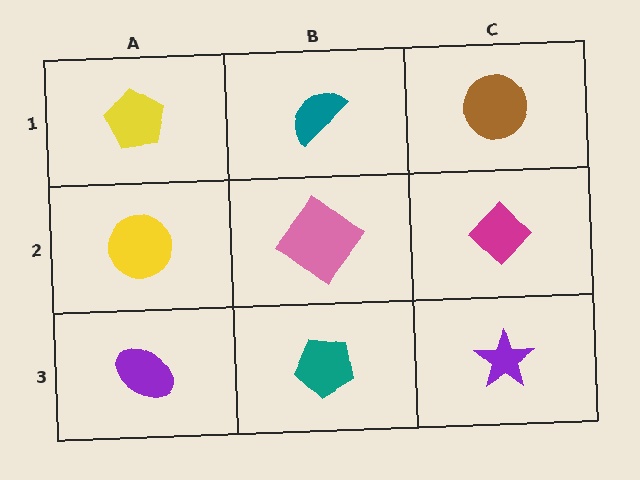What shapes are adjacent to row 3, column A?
A yellow circle (row 2, column A), a teal pentagon (row 3, column B).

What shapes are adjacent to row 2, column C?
A brown circle (row 1, column C), a purple star (row 3, column C), a pink diamond (row 2, column B).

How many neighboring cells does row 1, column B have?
3.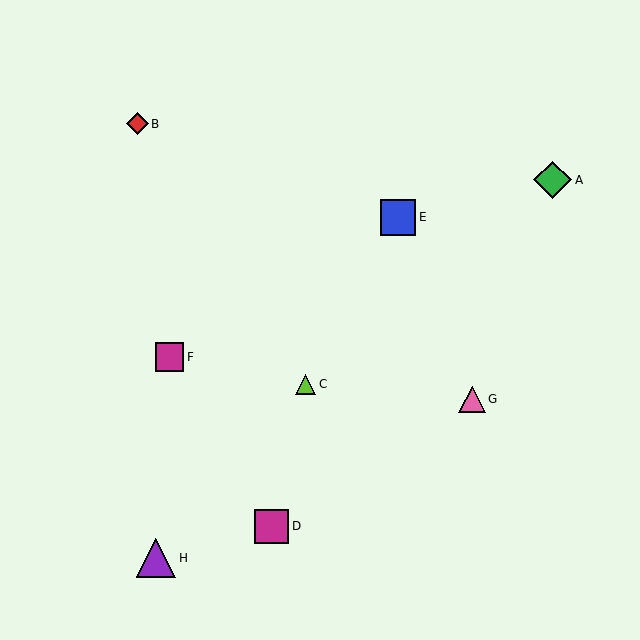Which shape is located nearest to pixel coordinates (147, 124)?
The red diamond (labeled B) at (138, 124) is nearest to that location.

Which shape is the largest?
The purple triangle (labeled H) is the largest.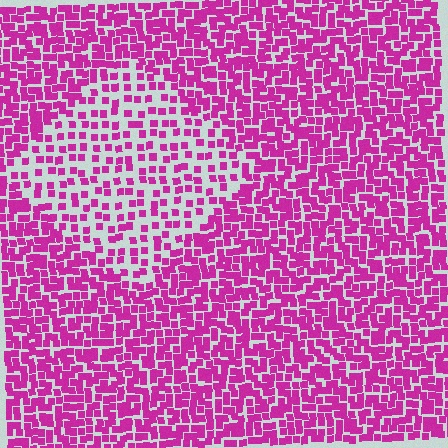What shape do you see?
I see a diamond.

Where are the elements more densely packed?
The elements are more densely packed outside the diamond boundary.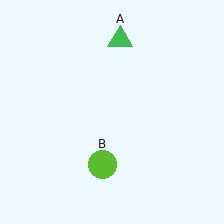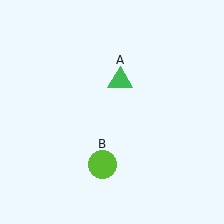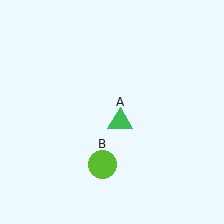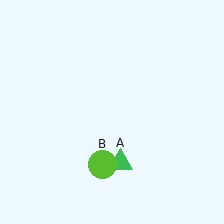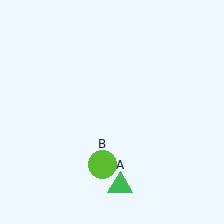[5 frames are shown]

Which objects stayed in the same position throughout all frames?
Lime circle (object B) remained stationary.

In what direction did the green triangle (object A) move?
The green triangle (object A) moved down.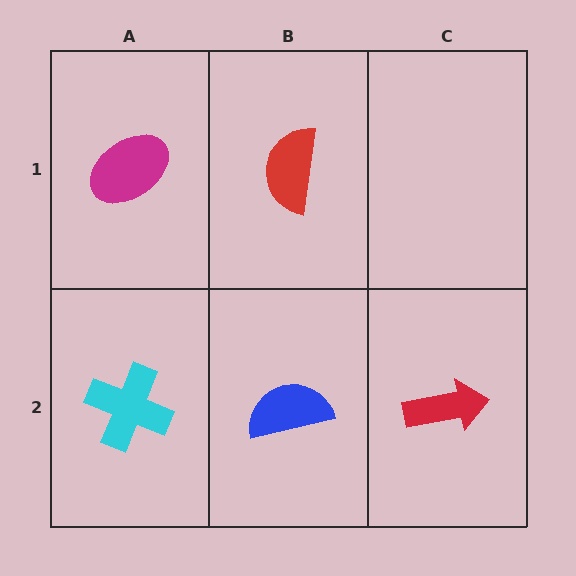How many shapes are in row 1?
2 shapes.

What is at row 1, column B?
A red semicircle.